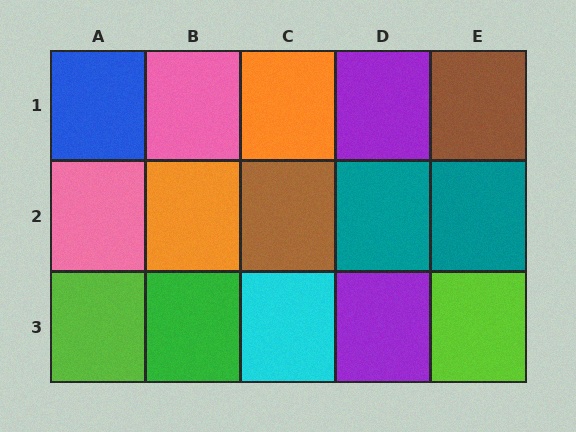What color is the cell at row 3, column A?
Lime.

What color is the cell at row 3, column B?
Green.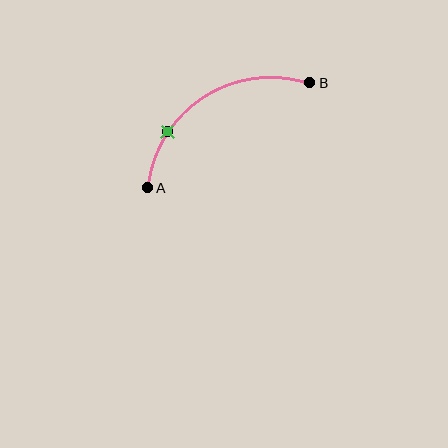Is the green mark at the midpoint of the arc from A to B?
No. The green mark lies on the arc but is closer to endpoint A. The arc midpoint would be at the point on the curve equidistant along the arc from both A and B.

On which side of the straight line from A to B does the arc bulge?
The arc bulges above the straight line connecting A and B.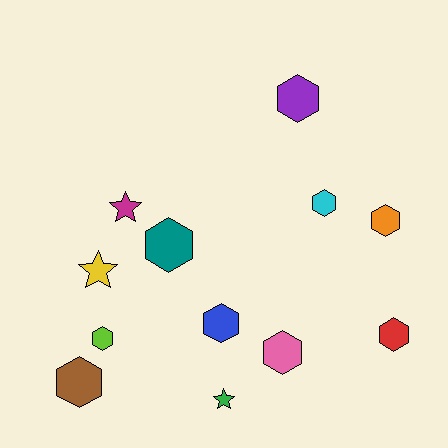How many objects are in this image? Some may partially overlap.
There are 12 objects.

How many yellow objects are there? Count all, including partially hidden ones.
There is 1 yellow object.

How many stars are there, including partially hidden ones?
There are 3 stars.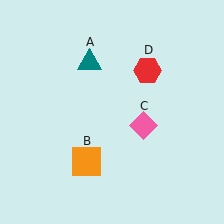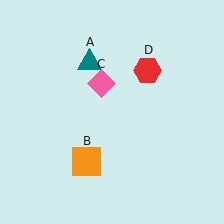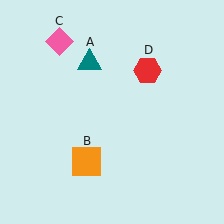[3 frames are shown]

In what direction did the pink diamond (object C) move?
The pink diamond (object C) moved up and to the left.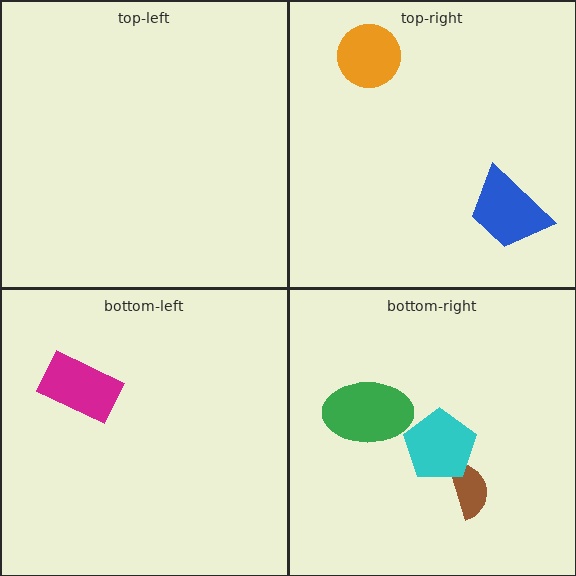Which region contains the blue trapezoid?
The top-right region.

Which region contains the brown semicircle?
The bottom-right region.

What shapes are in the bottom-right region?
The brown semicircle, the cyan pentagon, the green ellipse.